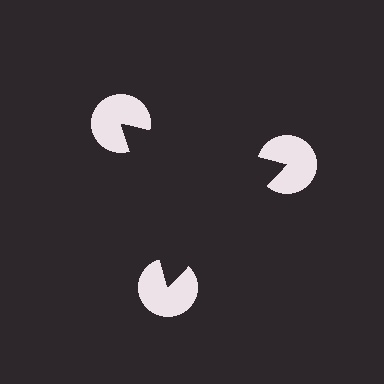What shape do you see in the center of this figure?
An illusory triangle — its edges are inferred from the aligned wedge cuts in the pac-man discs, not physically drawn.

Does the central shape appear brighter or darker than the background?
It typically appears slightly darker than the background, even though no actual brightness change is drawn.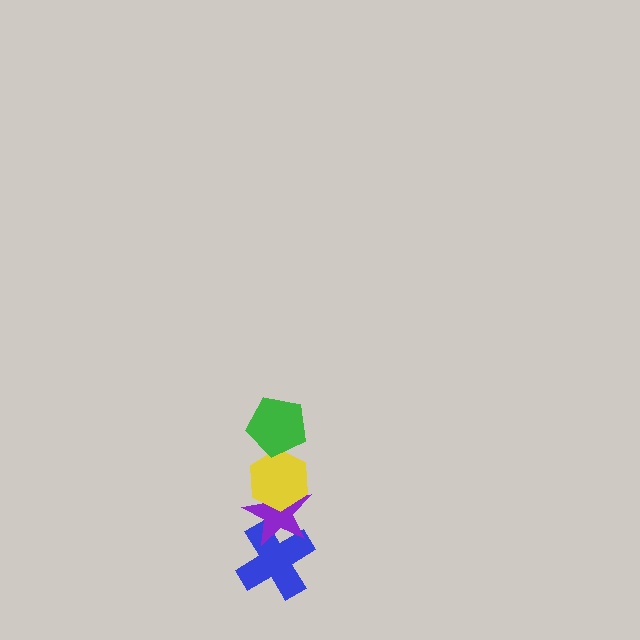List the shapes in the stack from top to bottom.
From top to bottom: the green pentagon, the yellow hexagon, the purple star, the blue cross.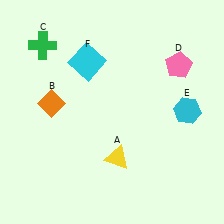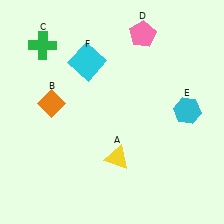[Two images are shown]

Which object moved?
The pink pentagon (D) moved left.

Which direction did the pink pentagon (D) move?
The pink pentagon (D) moved left.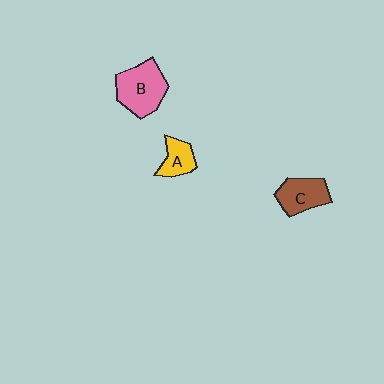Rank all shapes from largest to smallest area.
From largest to smallest: B (pink), C (brown), A (yellow).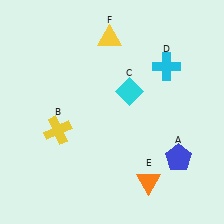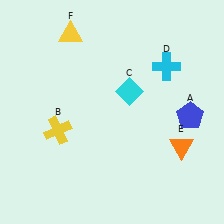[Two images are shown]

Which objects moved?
The objects that moved are: the blue pentagon (A), the orange triangle (E), the yellow triangle (F).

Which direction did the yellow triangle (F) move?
The yellow triangle (F) moved left.